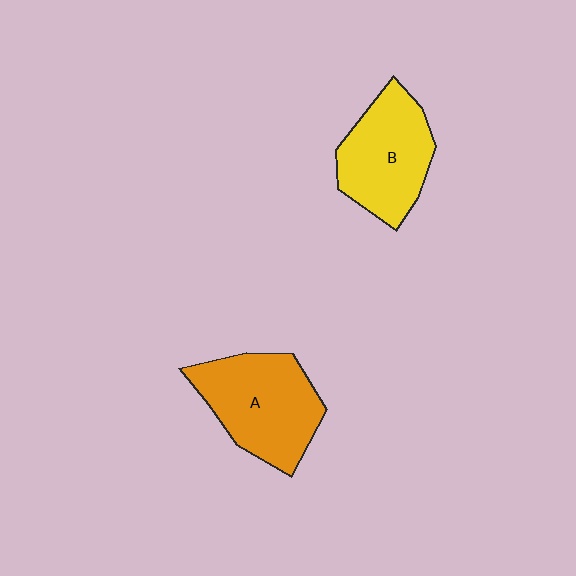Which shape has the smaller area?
Shape B (yellow).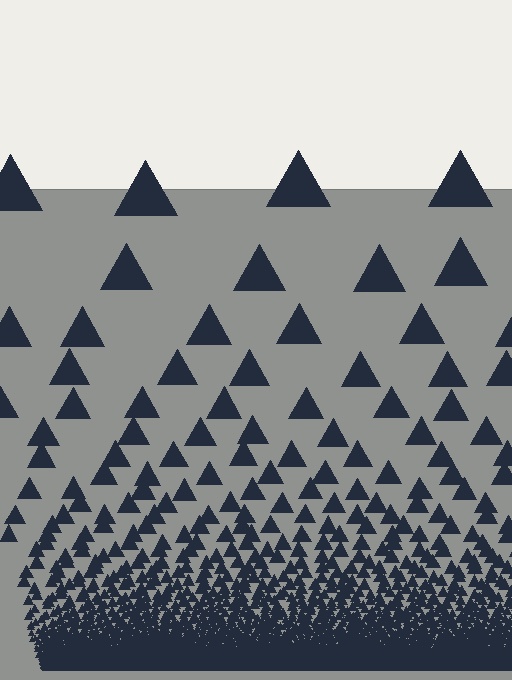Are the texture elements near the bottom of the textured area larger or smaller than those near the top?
Smaller. The gradient is inverted — elements near the bottom are smaller and denser.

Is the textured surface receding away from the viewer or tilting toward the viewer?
The surface appears to tilt toward the viewer. Texture elements get larger and sparser toward the top.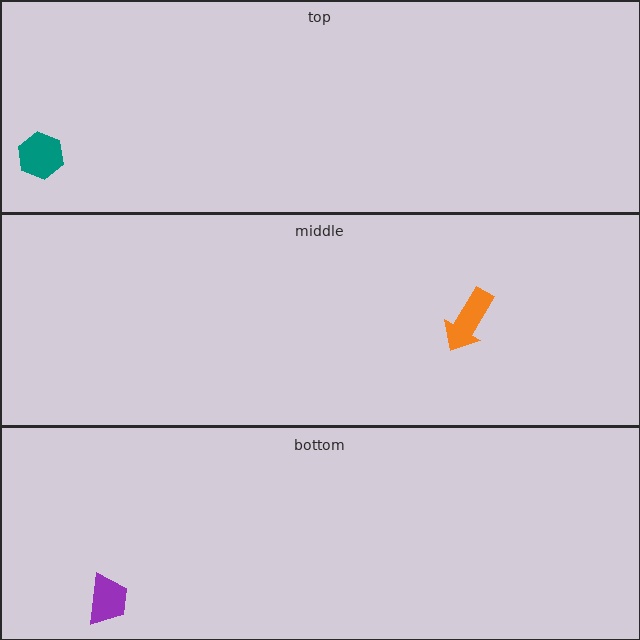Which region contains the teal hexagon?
The top region.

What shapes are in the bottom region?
The purple trapezoid.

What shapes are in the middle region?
The orange arrow.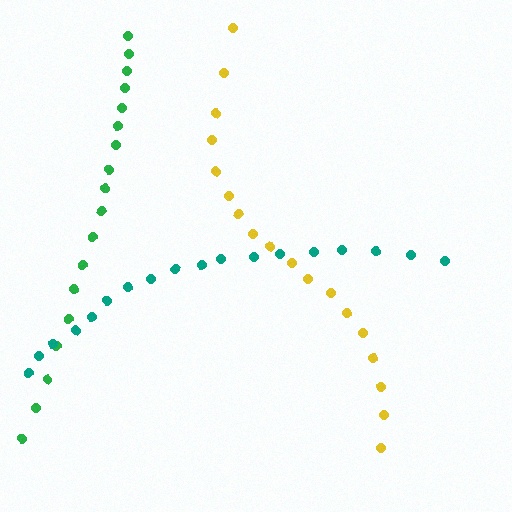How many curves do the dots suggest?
There are 3 distinct paths.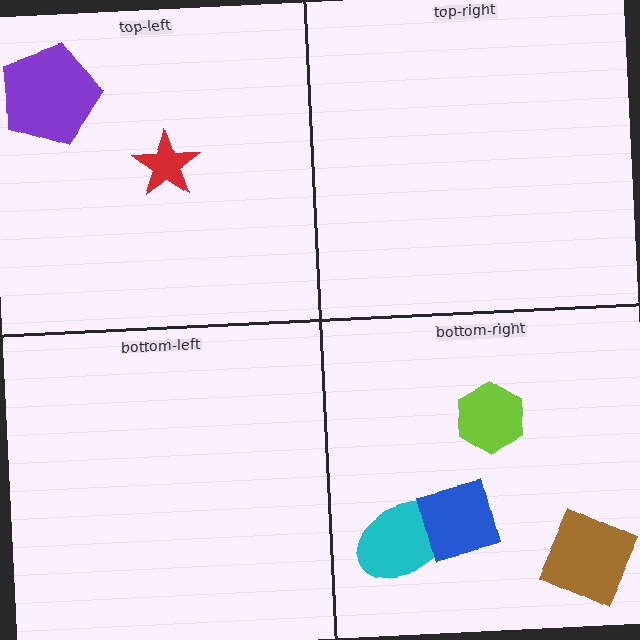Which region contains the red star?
The top-left region.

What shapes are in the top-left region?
The purple pentagon, the red star.